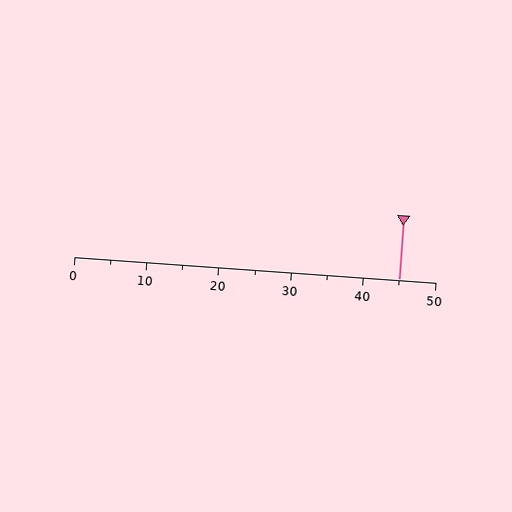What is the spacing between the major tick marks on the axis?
The major ticks are spaced 10 apart.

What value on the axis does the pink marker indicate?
The marker indicates approximately 45.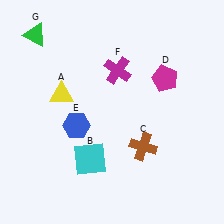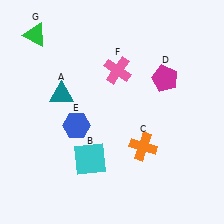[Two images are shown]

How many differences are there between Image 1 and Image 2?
There are 3 differences between the two images.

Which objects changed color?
A changed from yellow to teal. C changed from brown to orange. F changed from magenta to pink.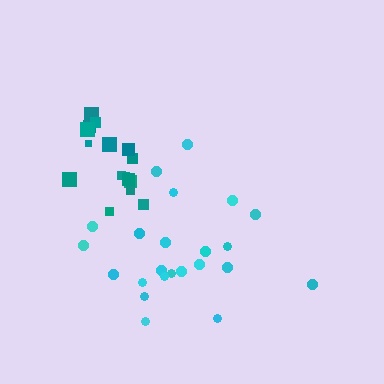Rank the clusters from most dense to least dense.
teal, cyan.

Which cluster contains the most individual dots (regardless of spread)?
Cyan (23).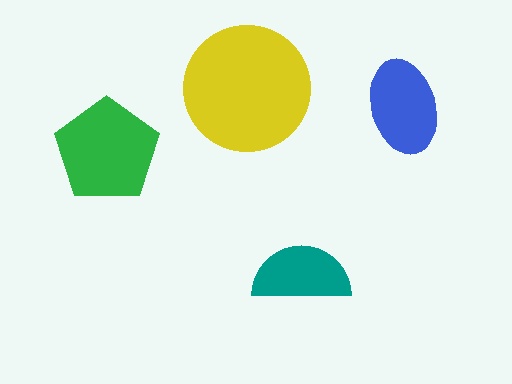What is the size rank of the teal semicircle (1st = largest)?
4th.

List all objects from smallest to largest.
The teal semicircle, the blue ellipse, the green pentagon, the yellow circle.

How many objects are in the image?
There are 4 objects in the image.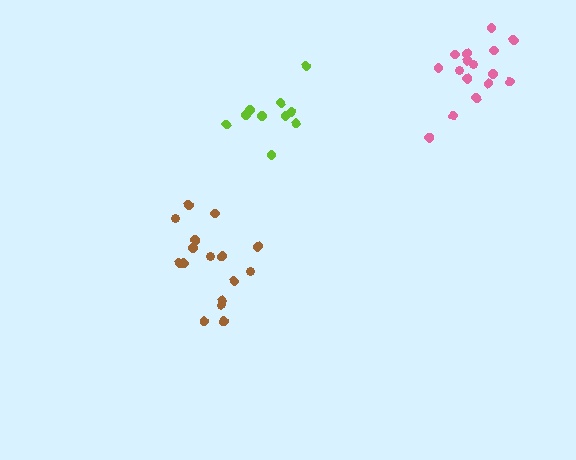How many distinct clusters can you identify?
There are 3 distinct clusters.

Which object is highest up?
The pink cluster is topmost.